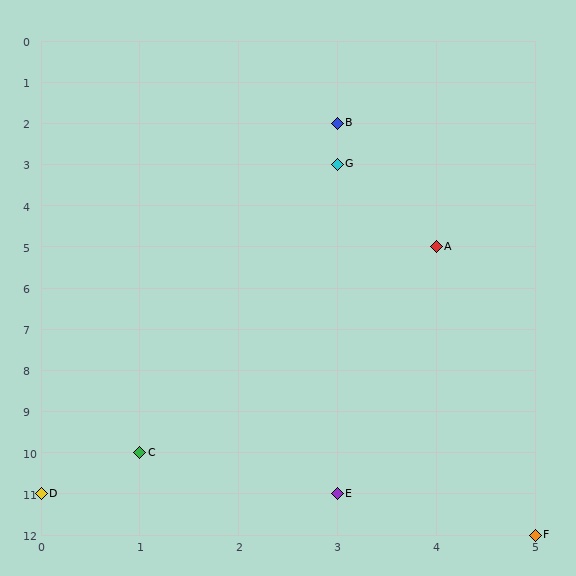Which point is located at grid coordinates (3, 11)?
Point E is at (3, 11).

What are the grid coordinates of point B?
Point B is at grid coordinates (3, 2).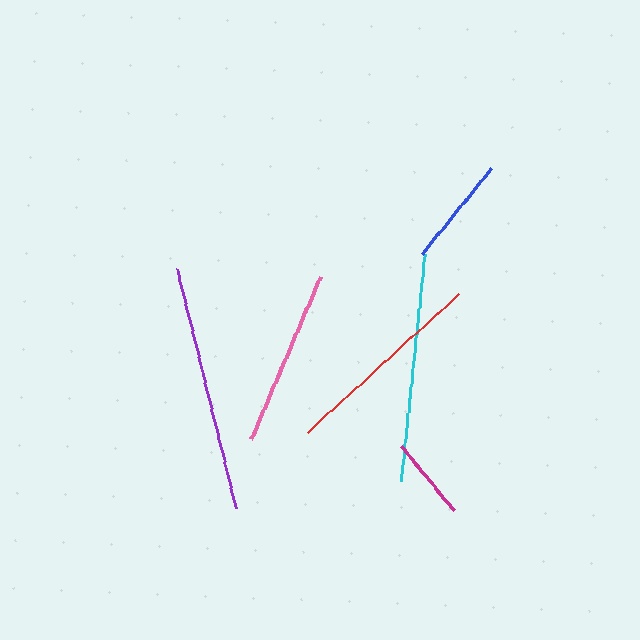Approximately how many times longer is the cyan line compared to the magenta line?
The cyan line is approximately 2.7 times the length of the magenta line.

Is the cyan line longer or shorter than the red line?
The cyan line is longer than the red line.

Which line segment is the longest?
The purple line is the longest at approximately 247 pixels.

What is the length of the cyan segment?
The cyan segment is approximately 228 pixels long.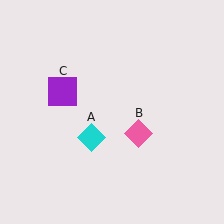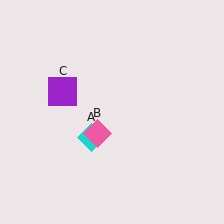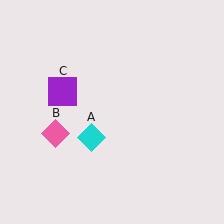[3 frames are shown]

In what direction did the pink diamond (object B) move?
The pink diamond (object B) moved left.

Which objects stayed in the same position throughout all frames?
Cyan diamond (object A) and purple square (object C) remained stationary.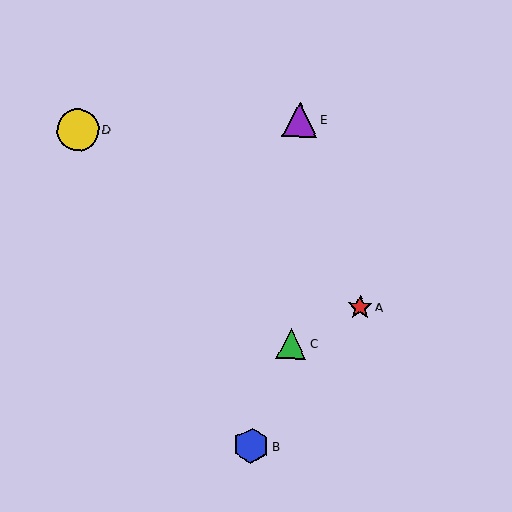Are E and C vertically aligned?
Yes, both are at x≈300.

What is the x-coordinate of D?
Object D is at x≈78.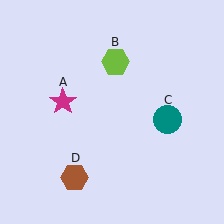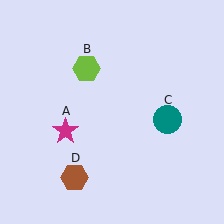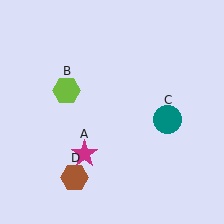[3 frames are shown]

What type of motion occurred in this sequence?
The magenta star (object A), lime hexagon (object B) rotated counterclockwise around the center of the scene.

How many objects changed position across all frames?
2 objects changed position: magenta star (object A), lime hexagon (object B).